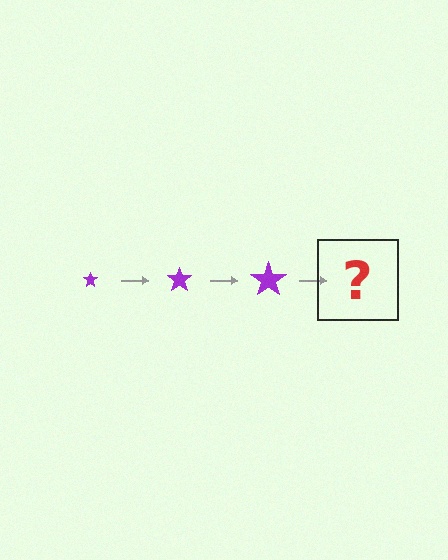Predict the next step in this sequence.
The next step is a purple star, larger than the previous one.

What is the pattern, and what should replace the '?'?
The pattern is that the star gets progressively larger each step. The '?' should be a purple star, larger than the previous one.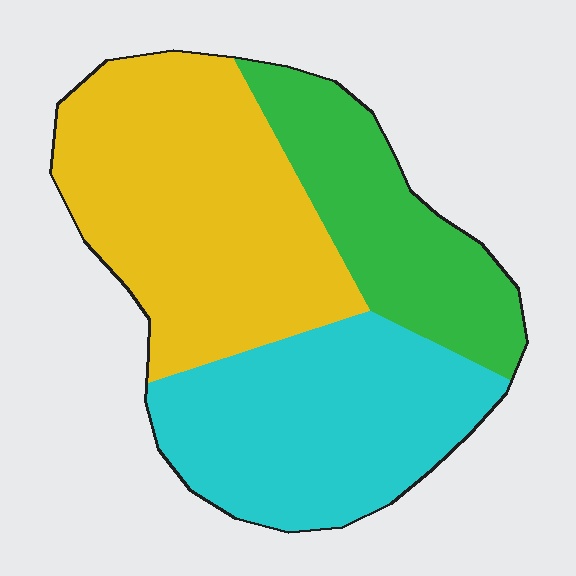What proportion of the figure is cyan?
Cyan covers roughly 35% of the figure.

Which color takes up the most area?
Yellow, at roughly 40%.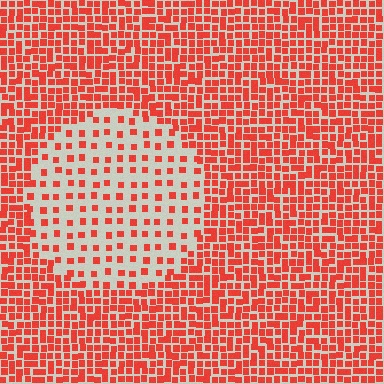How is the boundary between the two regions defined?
The boundary is defined by a change in element density (approximately 2.6x ratio). All elements are the same color, size, and shape.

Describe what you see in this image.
The image contains small red elements arranged at two different densities. A circle-shaped region is visible where the elements are less densely packed than the surrounding area.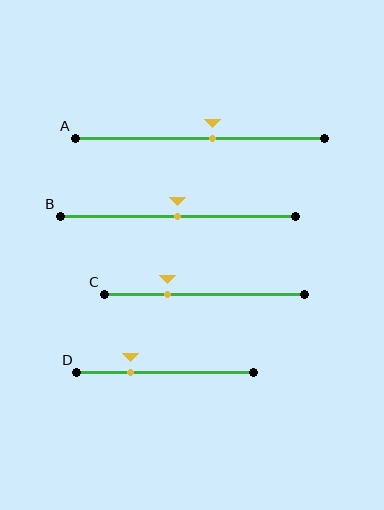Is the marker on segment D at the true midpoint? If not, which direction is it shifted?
No, the marker on segment D is shifted to the left by about 20% of the segment length.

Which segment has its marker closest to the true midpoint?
Segment B has its marker closest to the true midpoint.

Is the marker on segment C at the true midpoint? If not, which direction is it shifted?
No, the marker on segment C is shifted to the left by about 18% of the segment length.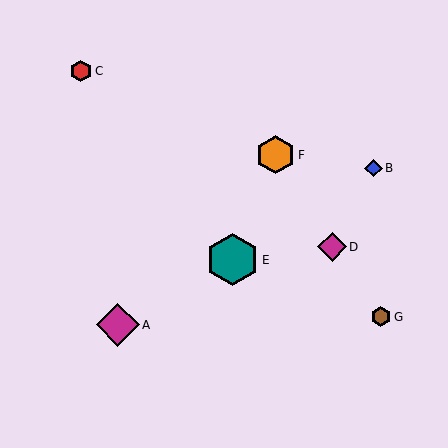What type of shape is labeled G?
Shape G is a brown hexagon.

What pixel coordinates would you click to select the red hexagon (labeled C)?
Click at (81, 71) to select the red hexagon C.